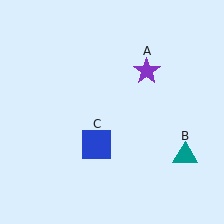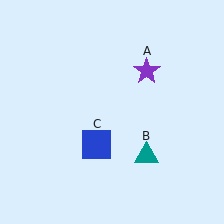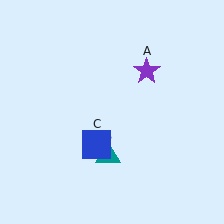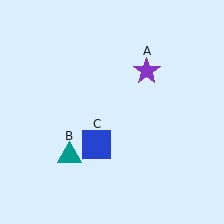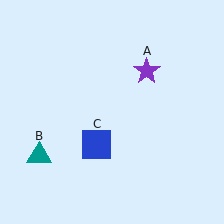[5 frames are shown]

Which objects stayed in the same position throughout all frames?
Purple star (object A) and blue square (object C) remained stationary.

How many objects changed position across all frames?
1 object changed position: teal triangle (object B).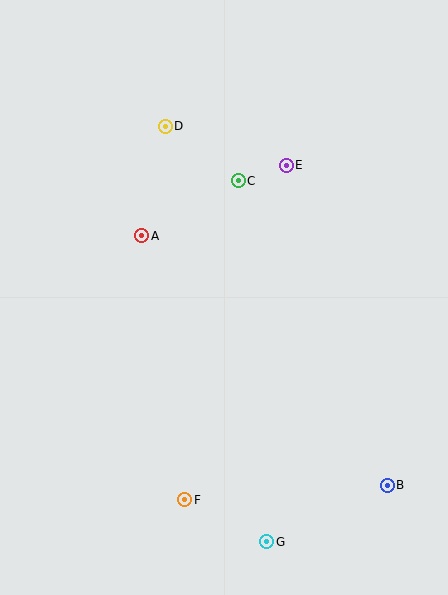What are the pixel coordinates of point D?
Point D is at (165, 126).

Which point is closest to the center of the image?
Point A at (142, 236) is closest to the center.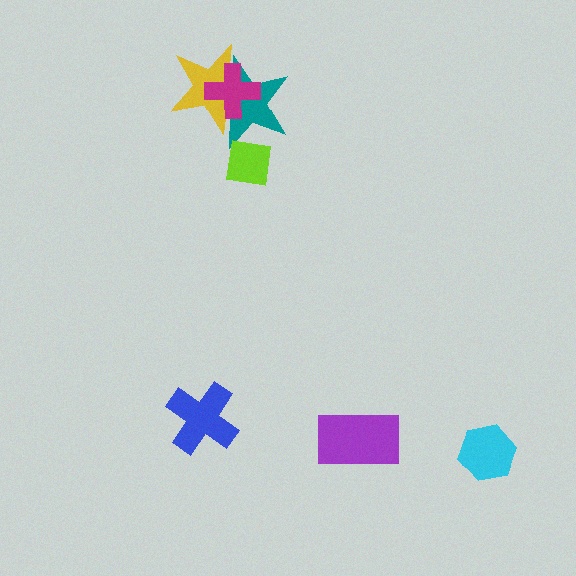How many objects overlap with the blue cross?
0 objects overlap with the blue cross.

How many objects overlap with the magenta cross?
2 objects overlap with the magenta cross.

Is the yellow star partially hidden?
Yes, it is partially covered by another shape.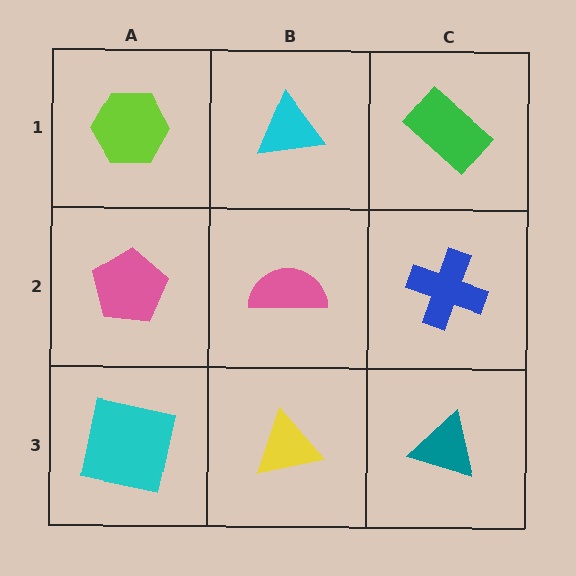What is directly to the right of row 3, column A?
A yellow triangle.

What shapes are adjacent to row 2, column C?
A green rectangle (row 1, column C), a teal triangle (row 3, column C), a pink semicircle (row 2, column B).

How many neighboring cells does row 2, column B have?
4.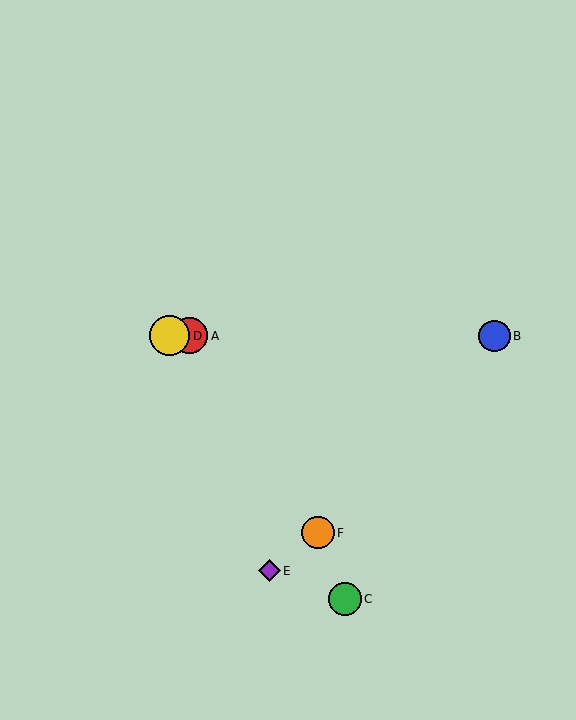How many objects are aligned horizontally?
3 objects (A, B, D) are aligned horizontally.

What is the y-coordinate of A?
Object A is at y≈336.